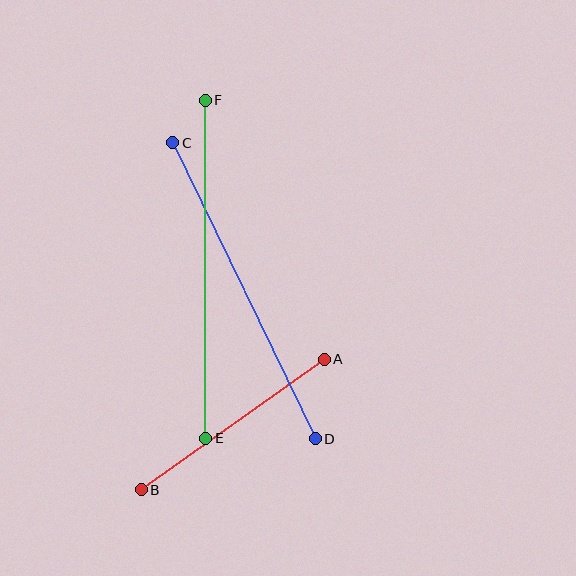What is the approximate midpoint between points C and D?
The midpoint is at approximately (244, 291) pixels.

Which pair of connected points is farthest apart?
Points E and F are farthest apart.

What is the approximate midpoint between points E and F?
The midpoint is at approximately (205, 269) pixels.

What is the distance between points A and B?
The distance is approximately 225 pixels.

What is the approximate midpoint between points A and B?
The midpoint is at approximately (233, 424) pixels.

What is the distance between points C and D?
The distance is approximately 328 pixels.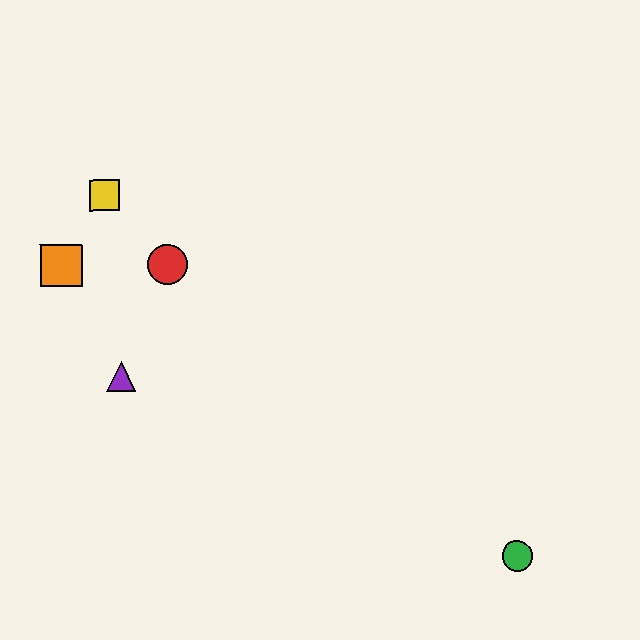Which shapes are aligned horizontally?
The red circle, the blue triangle, the orange square are aligned horizontally.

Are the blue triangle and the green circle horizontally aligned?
No, the blue triangle is at y≈265 and the green circle is at y≈556.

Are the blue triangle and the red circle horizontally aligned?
Yes, both are at y≈265.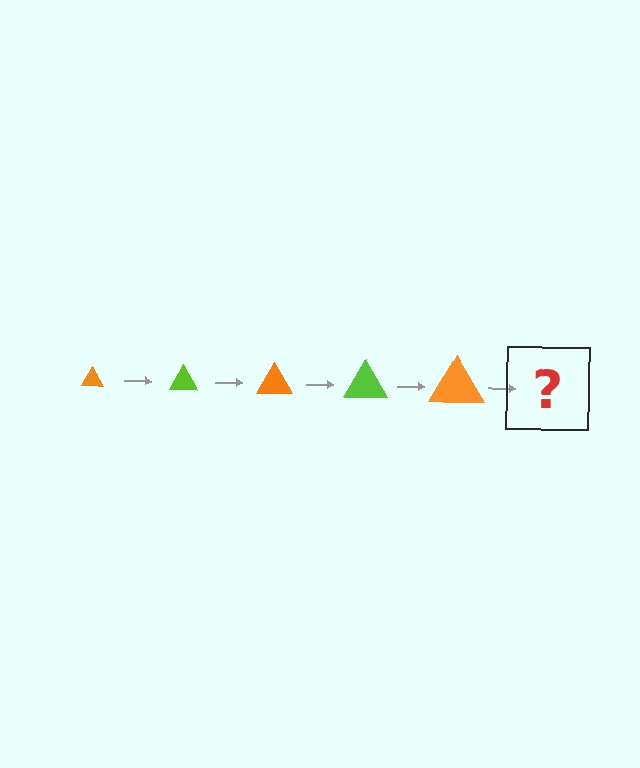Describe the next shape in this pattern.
It should be a lime triangle, larger than the previous one.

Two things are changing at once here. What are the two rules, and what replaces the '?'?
The two rules are that the triangle grows larger each step and the color cycles through orange and lime. The '?' should be a lime triangle, larger than the previous one.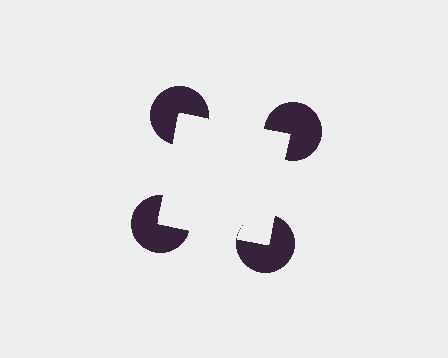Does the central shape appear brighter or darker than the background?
It typically appears slightly brighter than the background, even though no actual brightness change is drawn.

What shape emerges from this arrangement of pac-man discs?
An illusory square — its edges are inferred from the aligned wedge cuts in the pac-man discs, not physically drawn.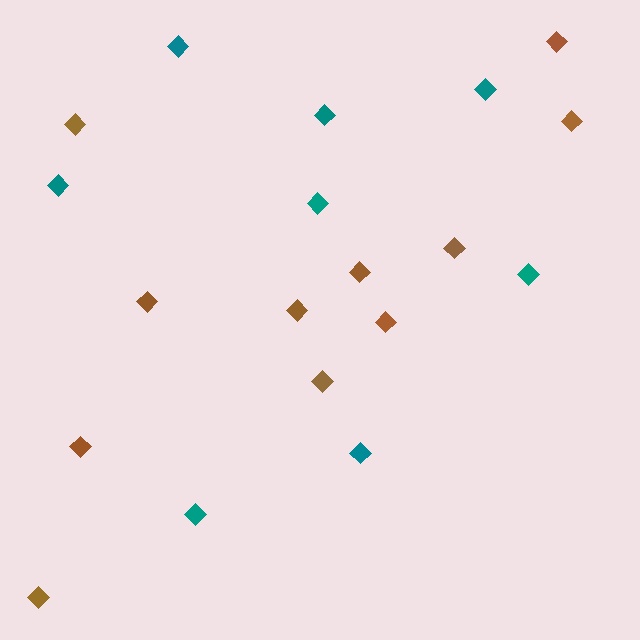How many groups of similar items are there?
There are 2 groups: one group of brown diamonds (11) and one group of teal diamonds (8).